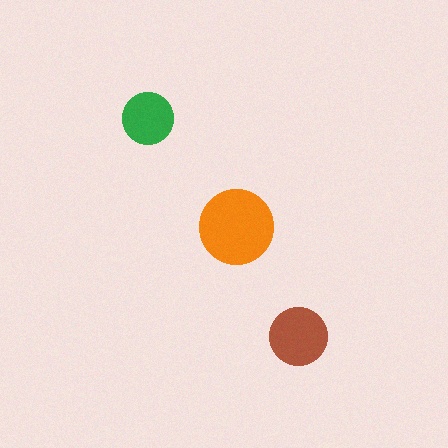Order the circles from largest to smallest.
the orange one, the brown one, the green one.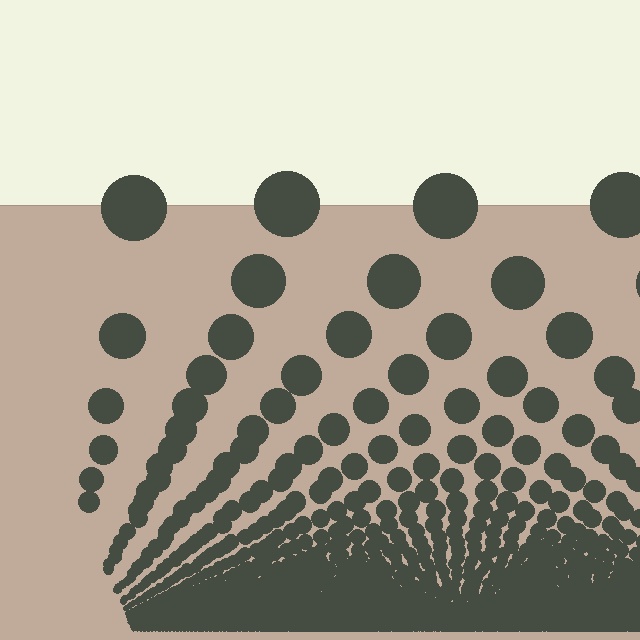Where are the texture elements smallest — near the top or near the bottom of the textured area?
Near the bottom.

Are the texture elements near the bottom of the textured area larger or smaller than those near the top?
Smaller. The gradient is inverted — elements near the bottom are smaller and denser.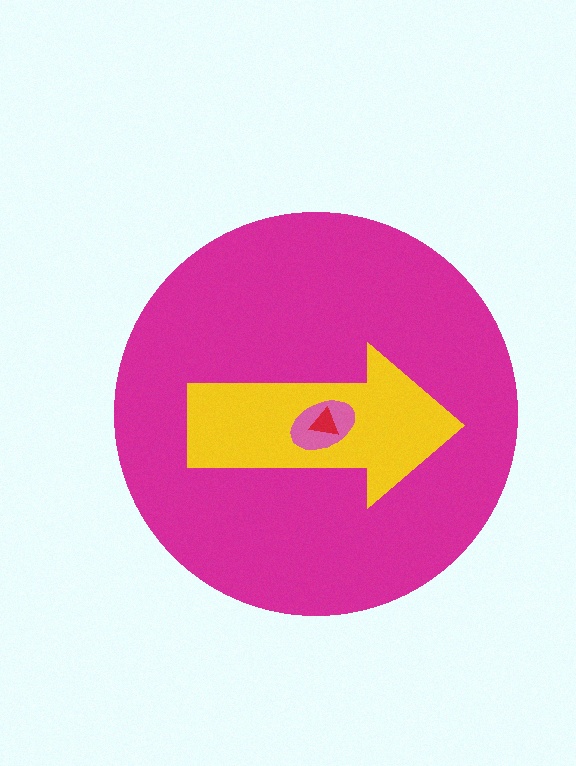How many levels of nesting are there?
4.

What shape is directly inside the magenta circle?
The yellow arrow.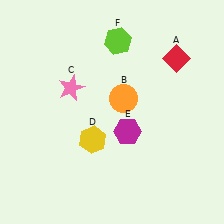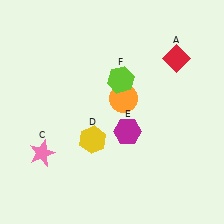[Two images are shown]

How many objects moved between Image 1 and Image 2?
2 objects moved between the two images.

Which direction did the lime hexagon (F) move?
The lime hexagon (F) moved down.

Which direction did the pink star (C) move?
The pink star (C) moved down.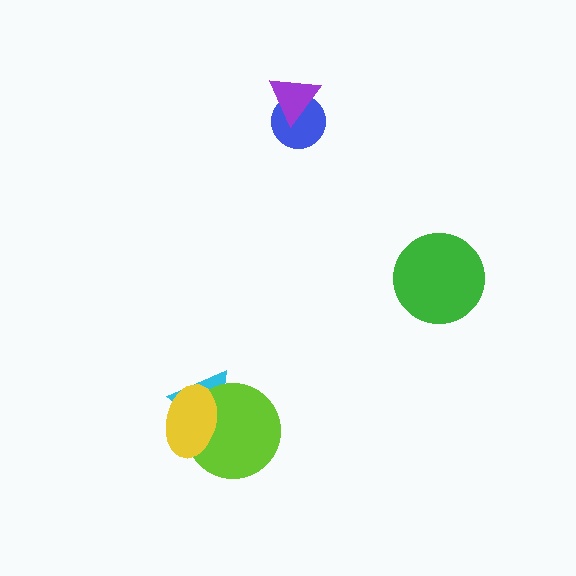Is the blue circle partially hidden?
Yes, it is partially covered by another shape.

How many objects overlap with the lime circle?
2 objects overlap with the lime circle.